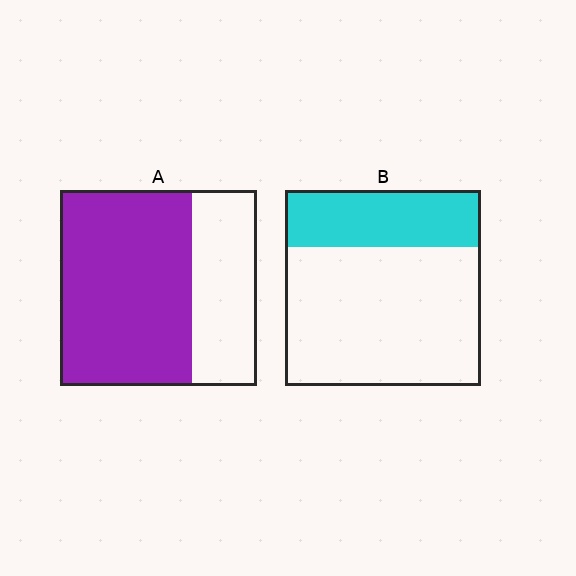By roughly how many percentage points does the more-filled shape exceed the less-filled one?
By roughly 40 percentage points (A over B).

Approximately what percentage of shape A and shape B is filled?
A is approximately 65% and B is approximately 30%.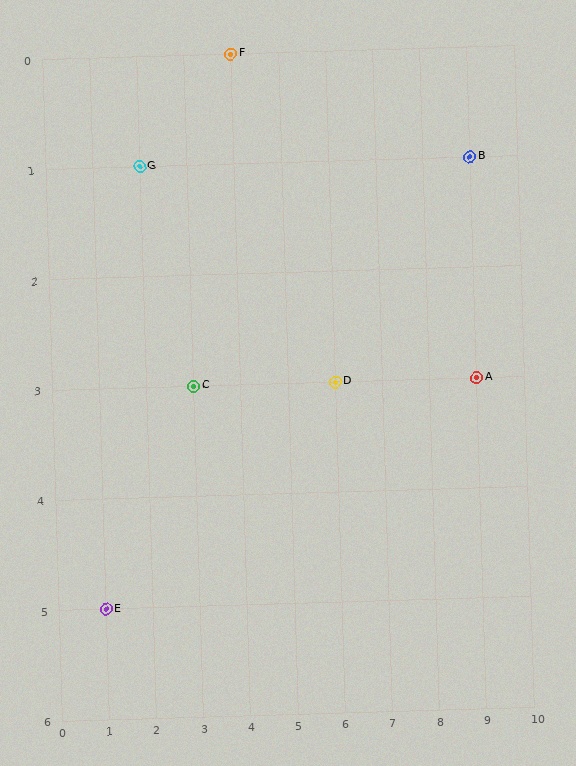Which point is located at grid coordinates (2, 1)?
Point G is at (2, 1).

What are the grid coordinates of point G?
Point G is at grid coordinates (2, 1).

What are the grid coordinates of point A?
Point A is at grid coordinates (9, 3).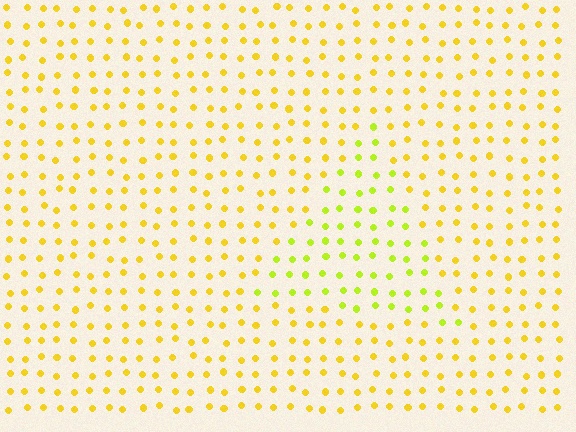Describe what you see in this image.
The image is filled with small yellow elements in a uniform arrangement. A triangle-shaped region is visible where the elements are tinted to a slightly different hue, forming a subtle color boundary.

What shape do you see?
I see a triangle.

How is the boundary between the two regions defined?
The boundary is defined purely by a slight shift in hue (about 28 degrees). Spacing, size, and orientation are identical on both sides.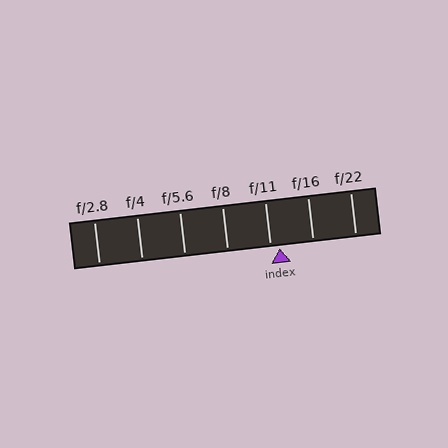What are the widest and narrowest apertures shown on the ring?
The widest aperture shown is f/2.8 and the narrowest is f/22.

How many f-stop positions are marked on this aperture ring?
There are 7 f-stop positions marked.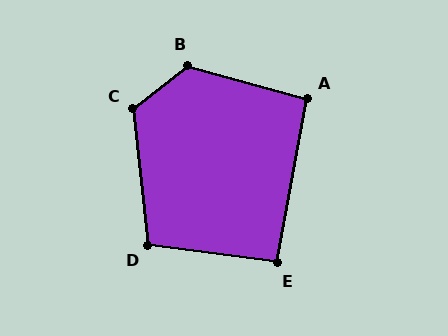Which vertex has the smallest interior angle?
E, at approximately 93 degrees.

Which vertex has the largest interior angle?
B, at approximately 126 degrees.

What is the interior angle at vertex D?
Approximately 104 degrees (obtuse).